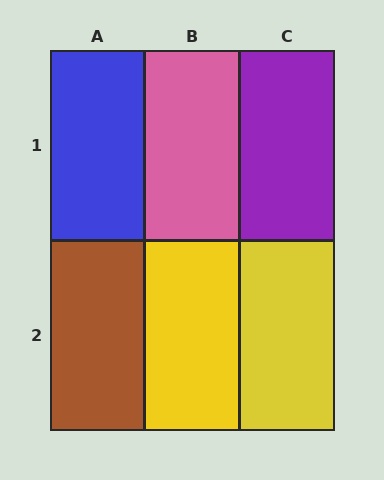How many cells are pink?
1 cell is pink.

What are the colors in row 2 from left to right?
Brown, yellow, yellow.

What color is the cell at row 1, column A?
Blue.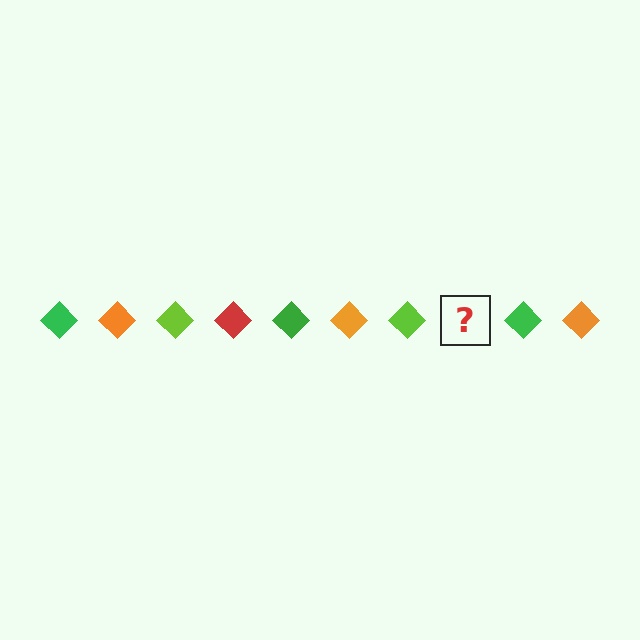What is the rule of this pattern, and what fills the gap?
The rule is that the pattern cycles through green, orange, lime, red diamonds. The gap should be filled with a red diamond.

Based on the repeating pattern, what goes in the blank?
The blank should be a red diamond.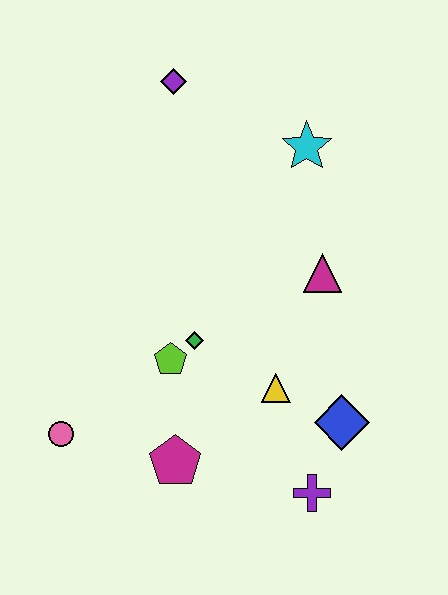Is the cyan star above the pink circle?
Yes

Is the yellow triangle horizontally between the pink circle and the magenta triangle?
Yes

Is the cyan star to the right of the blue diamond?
No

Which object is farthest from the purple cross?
The purple diamond is farthest from the purple cross.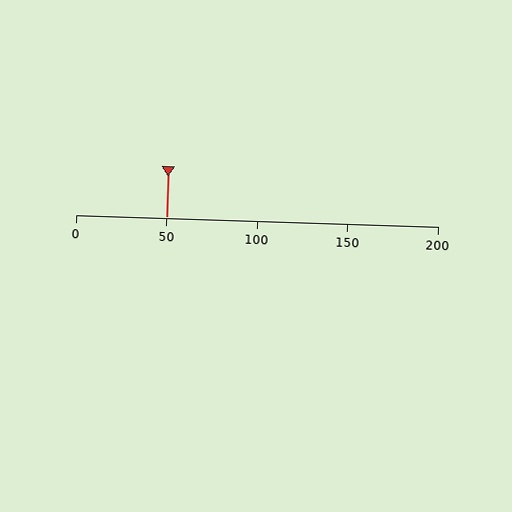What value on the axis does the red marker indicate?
The marker indicates approximately 50.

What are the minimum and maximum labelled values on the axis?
The axis runs from 0 to 200.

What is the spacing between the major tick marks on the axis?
The major ticks are spaced 50 apart.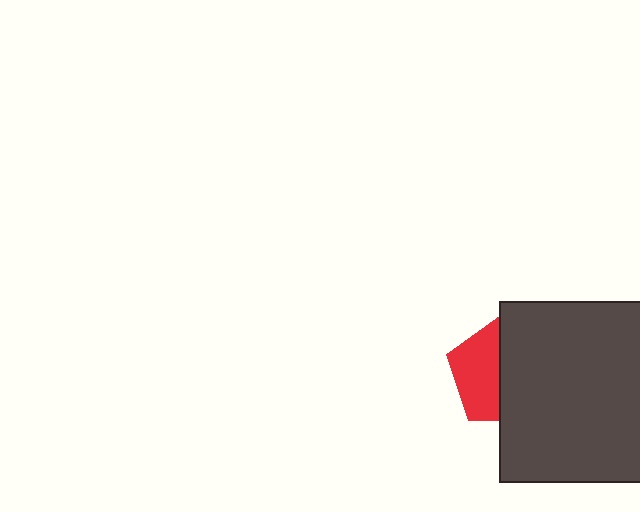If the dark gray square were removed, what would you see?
You would see the complete red pentagon.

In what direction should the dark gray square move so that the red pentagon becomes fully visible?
The dark gray square should move right. That is the shortest direction to clear the overlap and leave the red pentagon fully visible.